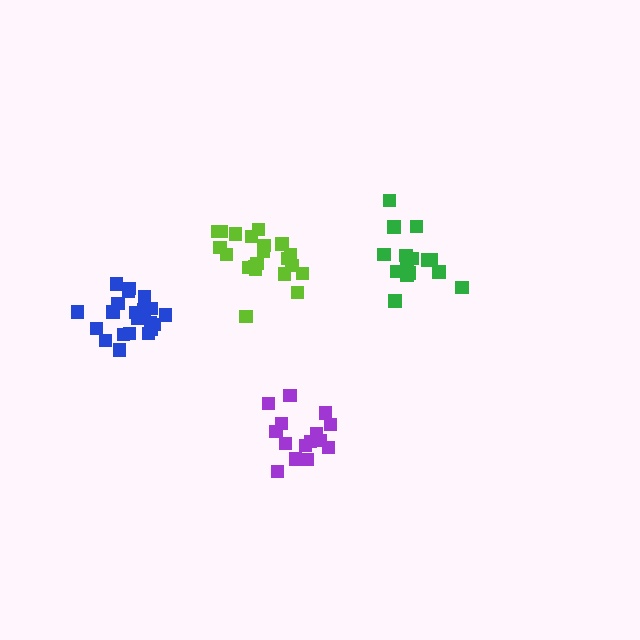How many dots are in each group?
Group 1: 15 dots, Group 2: 21 dots, Group 3: 21 dots, Group 4: 15 dots (72 total).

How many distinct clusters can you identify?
There are 4 distinct clusters.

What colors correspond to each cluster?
The clusters are colored: green, blue, lime, purple.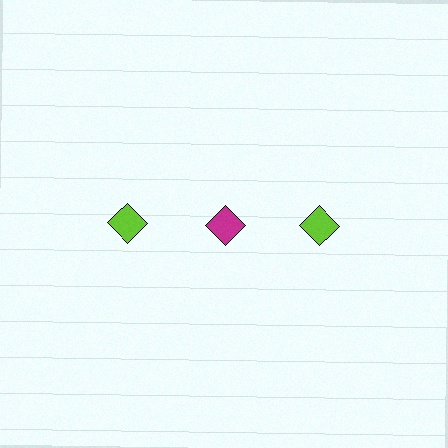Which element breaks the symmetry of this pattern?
The magenta diamond in the top row, second from left column breaks the symmetry. All other shapes are lime diamonds.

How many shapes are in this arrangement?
There are 3 shapes arranged in a grid pattern.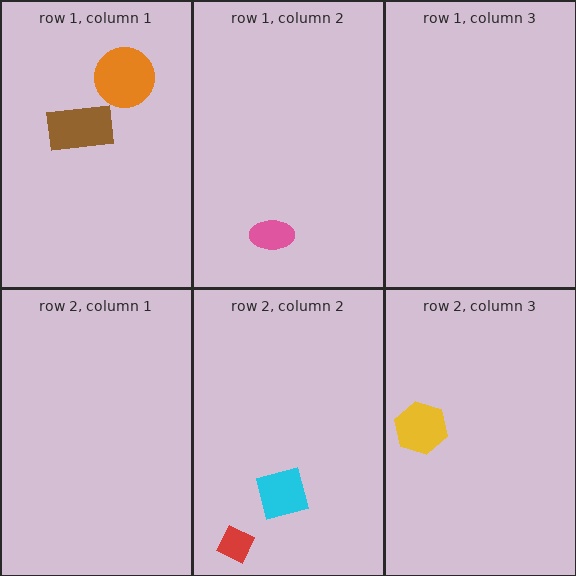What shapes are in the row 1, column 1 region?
The brown rectangle, the orange circle.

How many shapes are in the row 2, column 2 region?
2.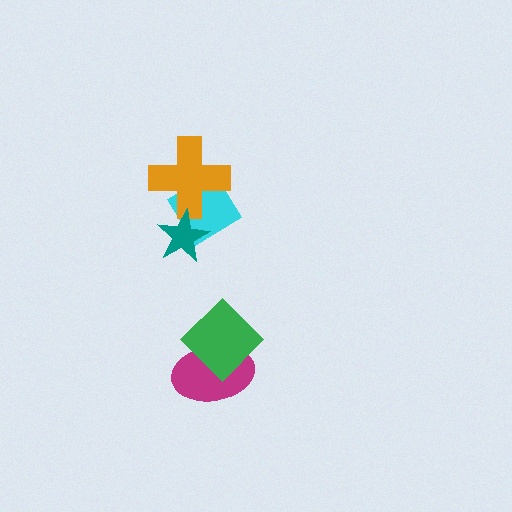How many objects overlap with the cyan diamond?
2 objects overlap with the cyan diamond.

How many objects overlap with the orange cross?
2 objects overlap with the orange cross.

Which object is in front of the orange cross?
The teal star is in front of the orange cross.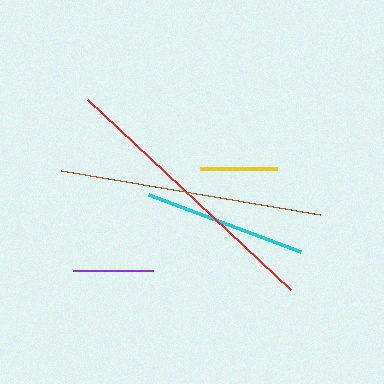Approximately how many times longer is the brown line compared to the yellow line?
The brown line is approximately 3.4 times the length of the yellow line.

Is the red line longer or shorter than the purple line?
The red line is longer than the purple line.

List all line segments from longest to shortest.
From longest to shortest: red, brown, cyan, purple, yellow.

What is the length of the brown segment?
The brown segment is approximately 262 pixels long.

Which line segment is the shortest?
The yellow line is the shortest at approximately 77 pixels.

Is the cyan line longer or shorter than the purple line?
The cyan line is longer than the purple line.